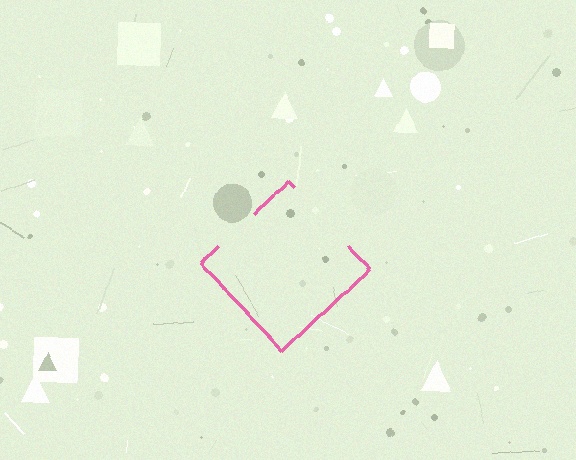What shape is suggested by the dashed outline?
The dashed outline suggests a diamond.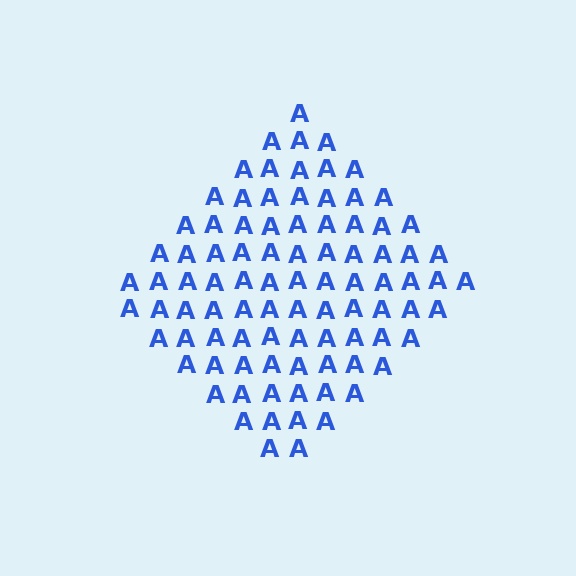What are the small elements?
The small elements are letter A's.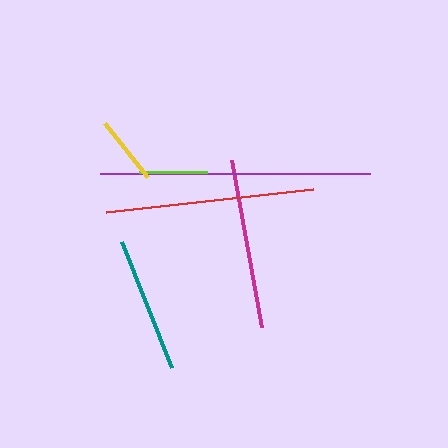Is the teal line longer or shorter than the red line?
The red line is longer than the teal line.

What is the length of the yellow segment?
The yellow segment is approximately 69 pixels long.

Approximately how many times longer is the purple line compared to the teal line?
The purple line is approximately 2.0 times the length of the teal line.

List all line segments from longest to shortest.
From longest to shortest: purple, red, magenta, teal, yellow, lime.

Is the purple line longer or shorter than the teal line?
The purple line is longer than the teal line.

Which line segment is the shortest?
The lime line is the shortest at approximately 68 pixels.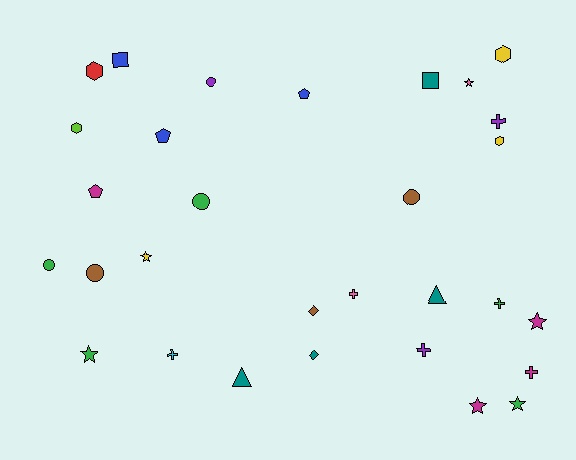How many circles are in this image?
There are 5 circles.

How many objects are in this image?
There are 30 objects.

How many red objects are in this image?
There is 1 red object.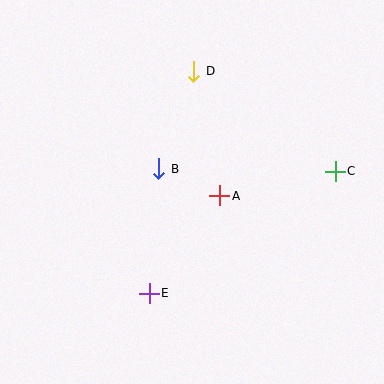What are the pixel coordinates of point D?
Point D is at (194, 71).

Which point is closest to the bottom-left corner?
Point E is closest to the bottom-left corner.